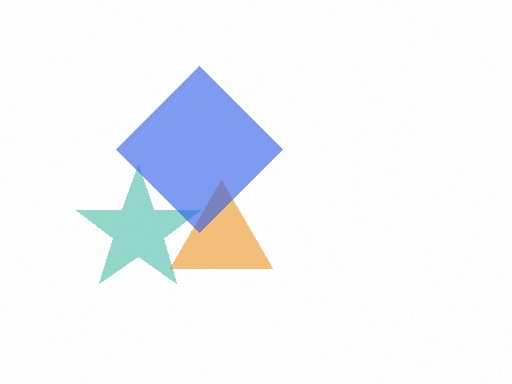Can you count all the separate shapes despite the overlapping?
Yes, there are 3 separate shapes.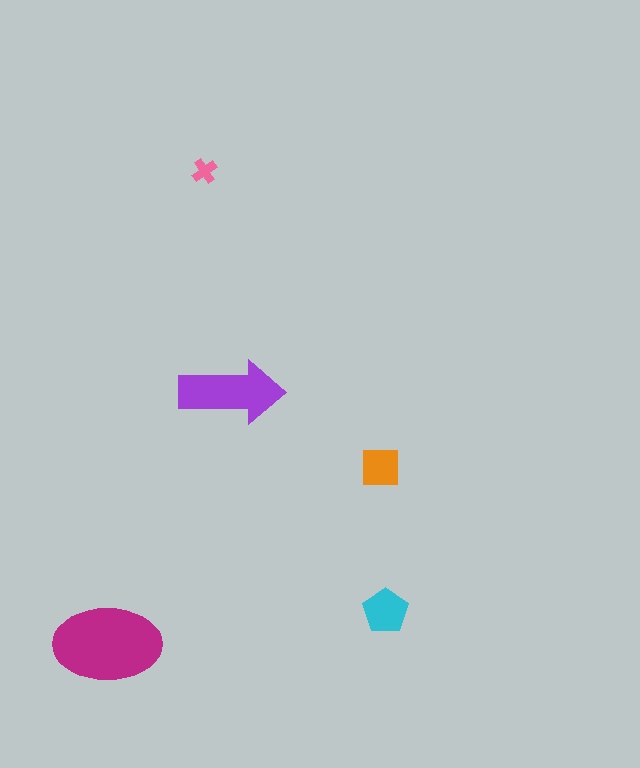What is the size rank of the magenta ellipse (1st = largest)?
1st.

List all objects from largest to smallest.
The magenta ellipse, the purple arrow, the cyan pentagon, the orange square, the pink cross.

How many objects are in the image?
There are 5 objects in the image.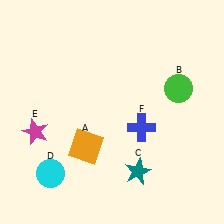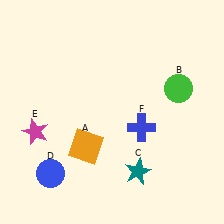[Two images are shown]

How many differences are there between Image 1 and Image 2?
There is 1 difference between the two images.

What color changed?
The circle (D) changed from cyan in Image 1 to blue in Image 2.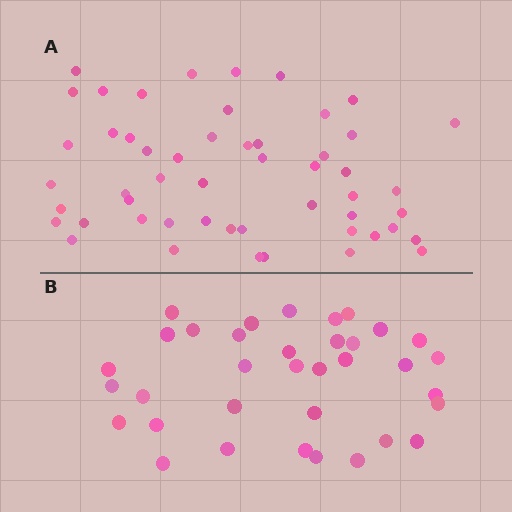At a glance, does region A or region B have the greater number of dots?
Region A (the top region) has more dots.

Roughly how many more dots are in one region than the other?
Region A has approximately 15 more dots than region B.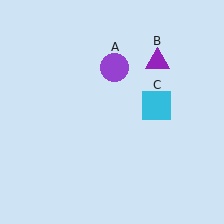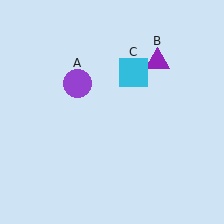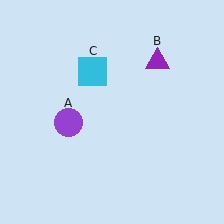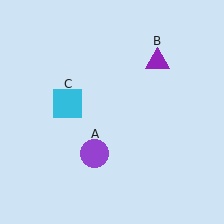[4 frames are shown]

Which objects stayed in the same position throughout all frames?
Purple triangle (object B) remained stationary.